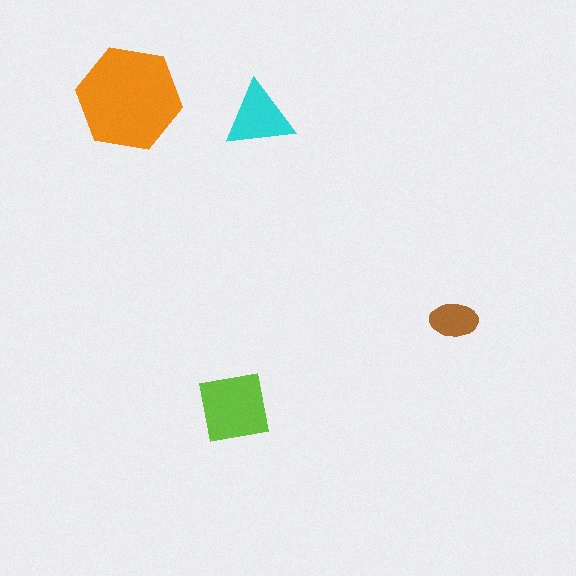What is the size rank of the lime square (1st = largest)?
2nd.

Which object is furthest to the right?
The brown ellipse is rightmost.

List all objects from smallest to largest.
The brown ellipse, the cyan triangle, the lime square, the orange hexagon.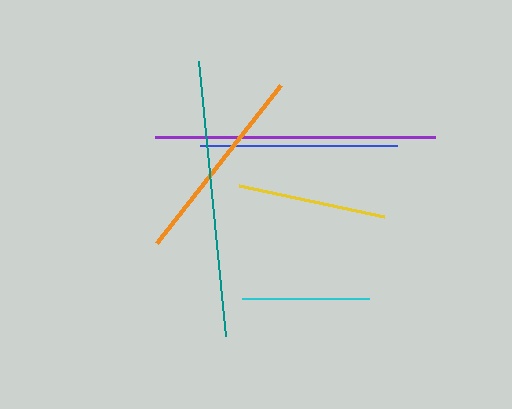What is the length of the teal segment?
The teal segment is approximately 277 pixels long.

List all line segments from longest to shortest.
From longest to shortest: purple, teal, orange, blue, yellow, cyan.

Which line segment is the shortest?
The cyan line is the shortest at approximately 126 pixels.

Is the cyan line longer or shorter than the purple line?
The purple line is longer than the cyan line.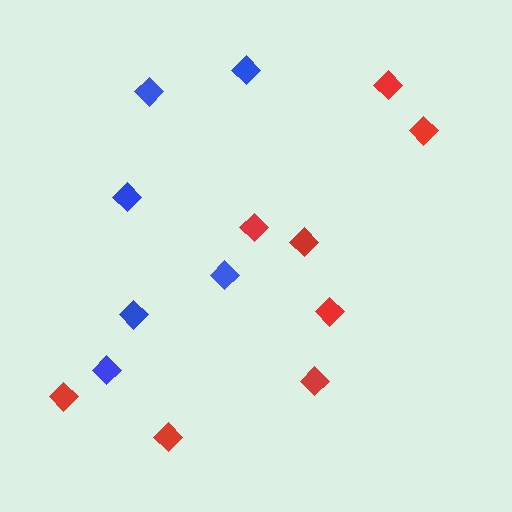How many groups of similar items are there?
There are 2 groups: one group of red diamonds (8) and one group of blue diamonds (6).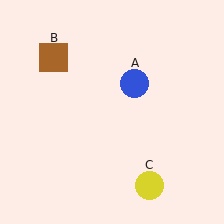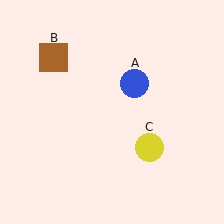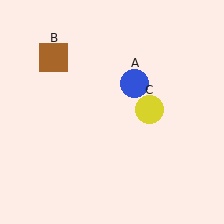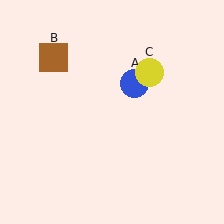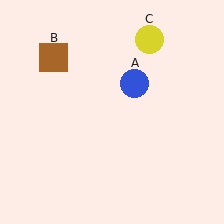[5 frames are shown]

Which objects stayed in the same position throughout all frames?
Blue circle (object A) and brown square (object B) remained stationary.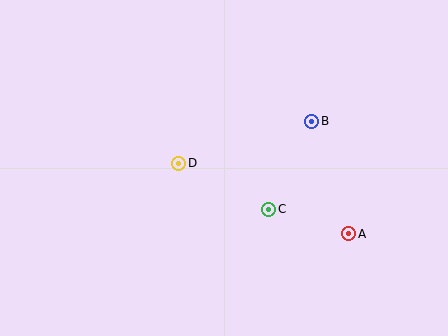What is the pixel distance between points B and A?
The distance between B and A is 118 pixels.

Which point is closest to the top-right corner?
Point B is closest to the top-right corner.